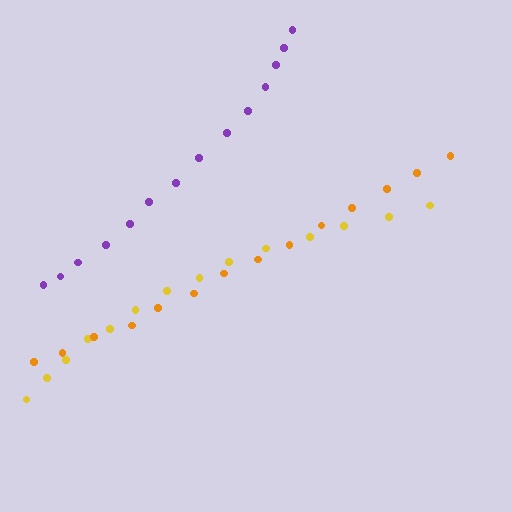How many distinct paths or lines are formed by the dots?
There are 3 distinct paths.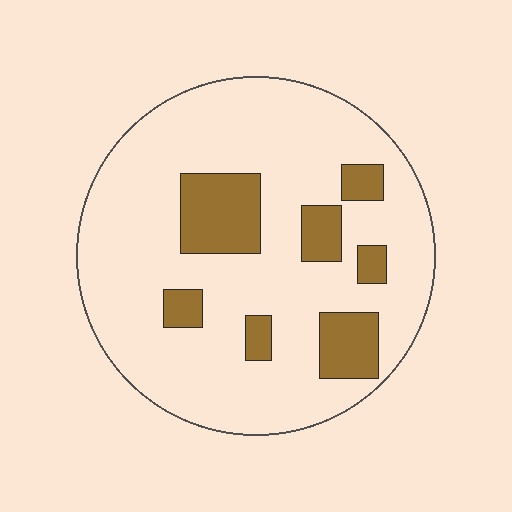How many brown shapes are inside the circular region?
7.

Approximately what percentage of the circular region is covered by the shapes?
Approximately 20%.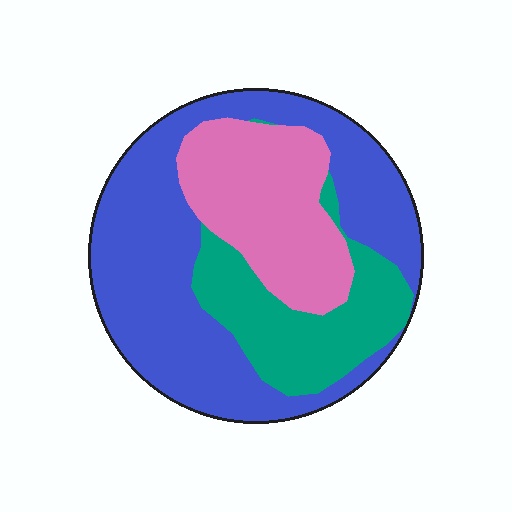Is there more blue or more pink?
Blue.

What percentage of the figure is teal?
Teal covers 22% of the figure.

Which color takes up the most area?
Blue, at roughly 50%.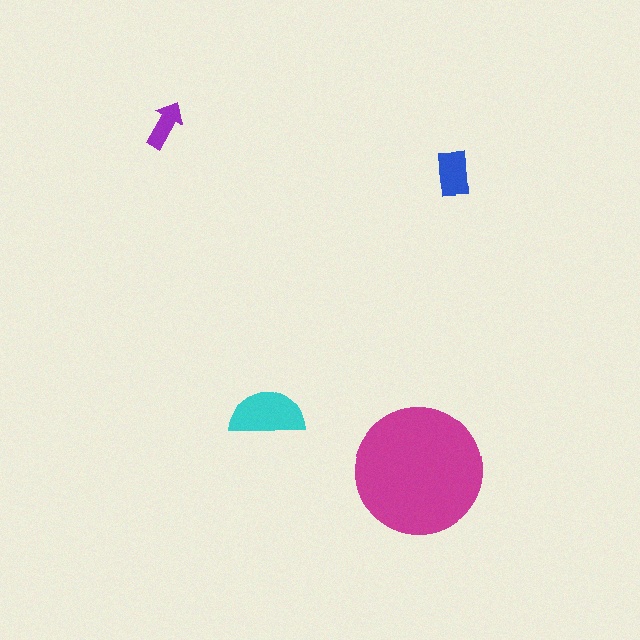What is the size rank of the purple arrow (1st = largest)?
4th.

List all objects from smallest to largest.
The purple arrow, the blue rectangle, the cyan semicircle, the magenta circle.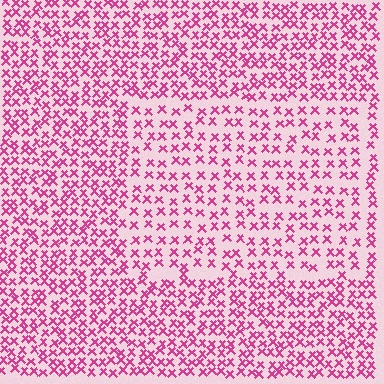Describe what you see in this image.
The image contains small magenta elements arranged at two different densities. A rectangle-shaped region is visible where the elements are less densely packed than the surrounding area.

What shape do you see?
I see a rectangle.